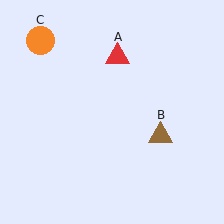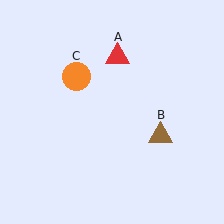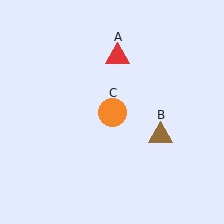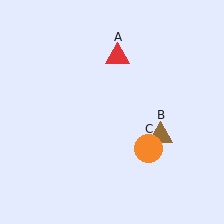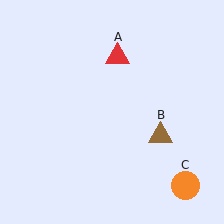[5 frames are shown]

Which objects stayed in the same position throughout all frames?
Red triangle (object A) and brown triangle (object B) remained stationary.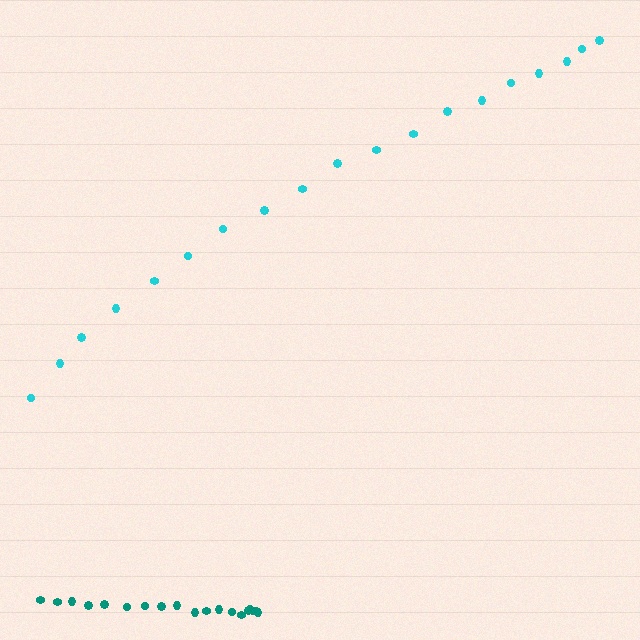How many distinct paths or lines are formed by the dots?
There are 2 distinct paths.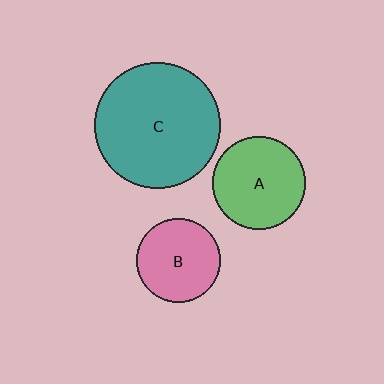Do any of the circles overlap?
No, none of the circles overlap.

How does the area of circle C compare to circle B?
Approximately 2.2 times.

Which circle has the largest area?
Circle C (teal).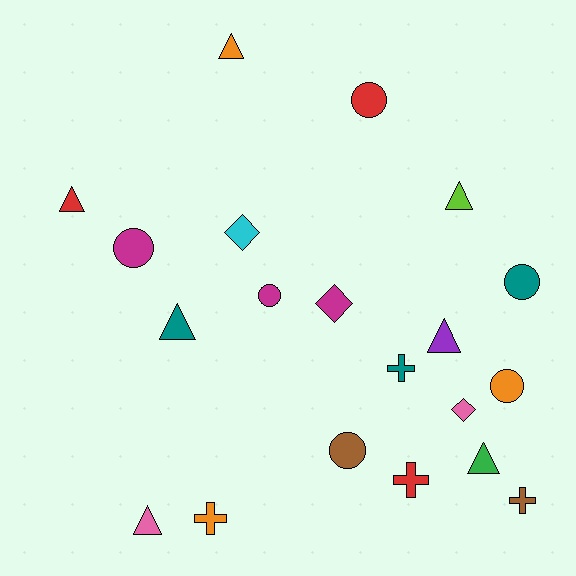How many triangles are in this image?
There are 7 triangles.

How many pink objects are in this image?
There are 2 pink objects.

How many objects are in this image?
There are 20 objects.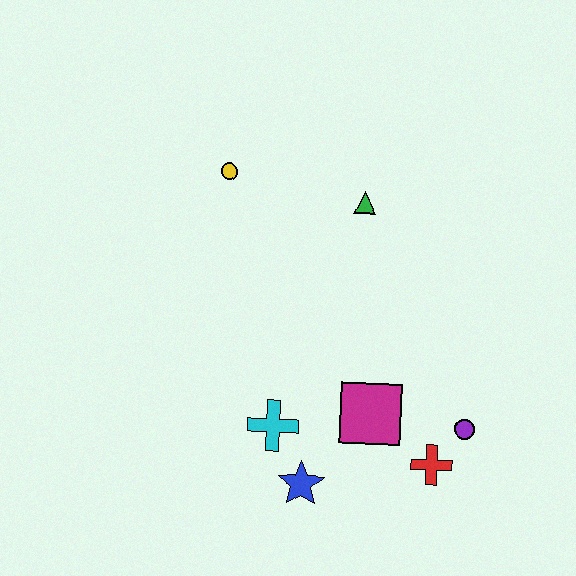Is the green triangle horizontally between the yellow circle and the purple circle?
Yes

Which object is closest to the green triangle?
The yellow circle is closest to the green triangle.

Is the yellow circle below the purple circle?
No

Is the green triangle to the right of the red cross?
No